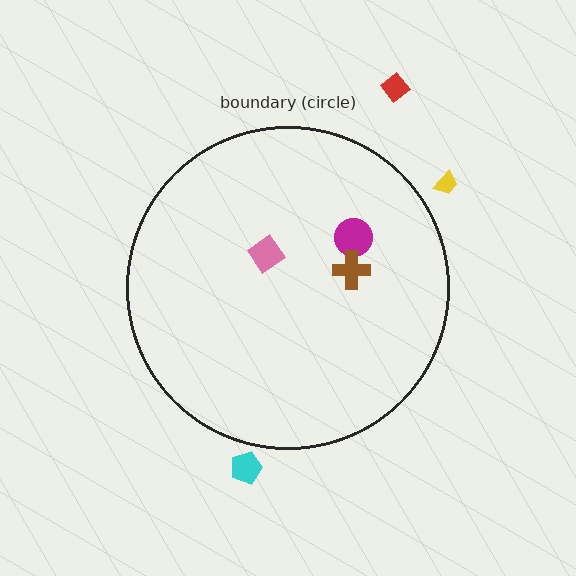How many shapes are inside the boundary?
3 inside, 3 outside.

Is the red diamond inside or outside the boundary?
Outside.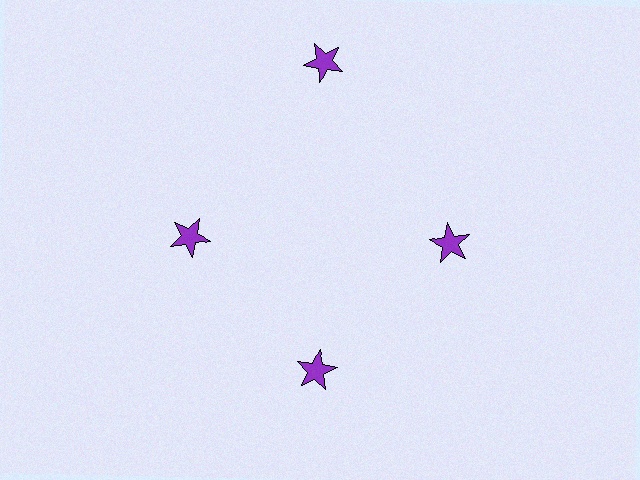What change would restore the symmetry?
The symmetry would be restored by moving it inward, back onto the ring so that all 4 stars sit at equal angles and equal distance from the center.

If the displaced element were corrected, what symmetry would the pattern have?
It would have 4-fold rotational symmetry — the pattern would map onto itself every 90 degrees.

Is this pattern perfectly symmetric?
No. The 4 purple stars are arranged in a ring, but one element near the 12 o'clock position is pushed outward from the center, breaking the 4-fold rotational symmetry.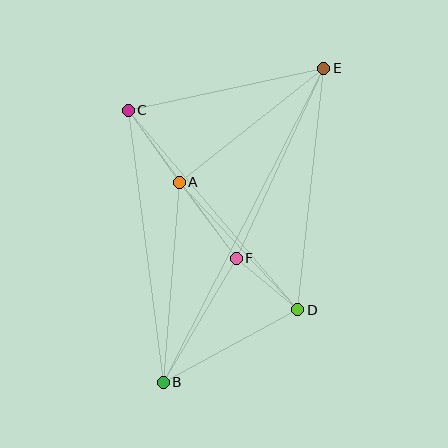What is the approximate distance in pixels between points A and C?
The distance between A and C is approximately 88 pixels.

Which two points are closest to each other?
Points D and F are closest to each other.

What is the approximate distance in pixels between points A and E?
The distance between A and E is approximately 184 pixels.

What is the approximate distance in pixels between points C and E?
The distance between C and E is approximately 200 pixels.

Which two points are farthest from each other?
Points B and E are farthest from each other.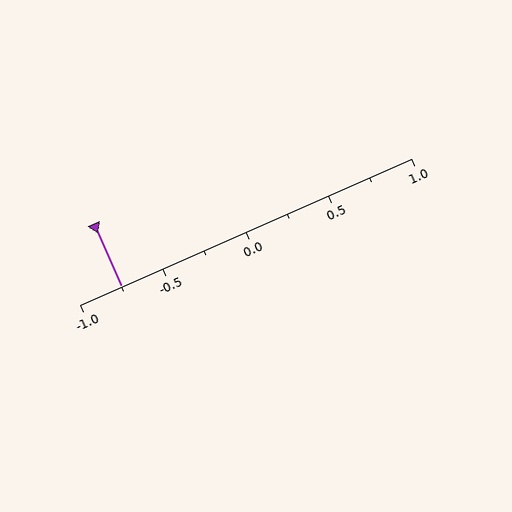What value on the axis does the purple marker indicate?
The marker indicates approximately -0.75.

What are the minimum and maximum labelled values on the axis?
The axis runs from -1.0 to 1.0.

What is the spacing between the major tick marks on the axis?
The major ticks are spaced 0.5 apart.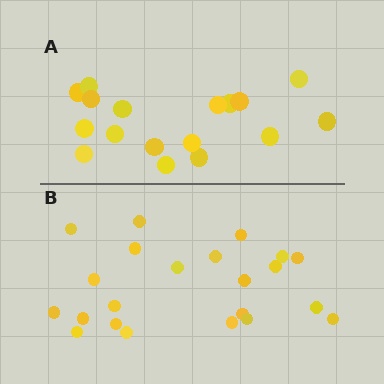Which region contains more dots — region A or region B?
Region B (the bottom region) has more dots.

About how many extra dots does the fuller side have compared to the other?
Region B has about 5 more dots than region A.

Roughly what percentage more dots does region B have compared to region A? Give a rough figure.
About 30% more.